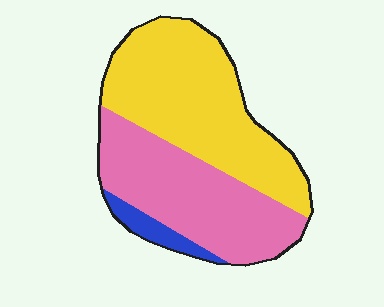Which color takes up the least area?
Blue, at roughly 5%.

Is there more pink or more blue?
Pink.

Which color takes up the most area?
Yellow, at roughly 50%.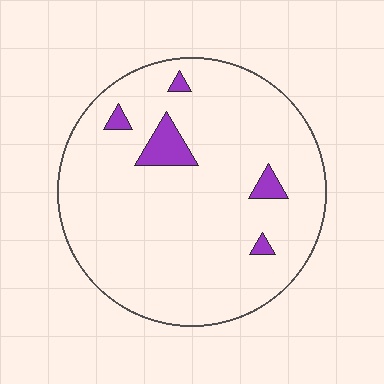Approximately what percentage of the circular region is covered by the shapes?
Approximately 5%.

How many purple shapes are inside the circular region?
5.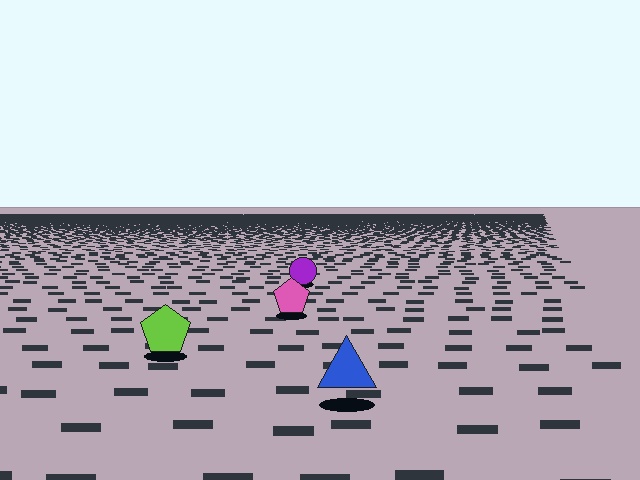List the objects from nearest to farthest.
From nearest to farthest: the blue triangle, the lime pentagon, the pink pentagon, the purple circle.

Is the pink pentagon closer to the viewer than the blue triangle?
No. The blue triangle is closer — you can tell from the texture gradient: the ground texture is coarser near it.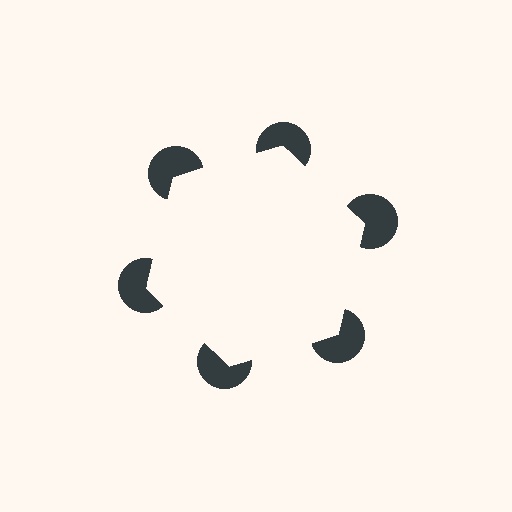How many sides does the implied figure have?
6 sides.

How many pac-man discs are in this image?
There are 6 — one at each vertex of the illusory hexagon.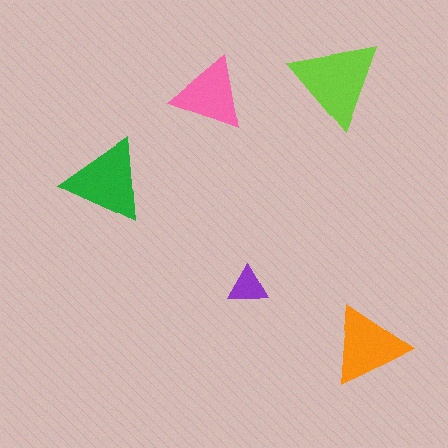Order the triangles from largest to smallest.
the lime one, the green one, the orange one, the pink one, the purple one.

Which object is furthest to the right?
The orange triangle is rightmost.